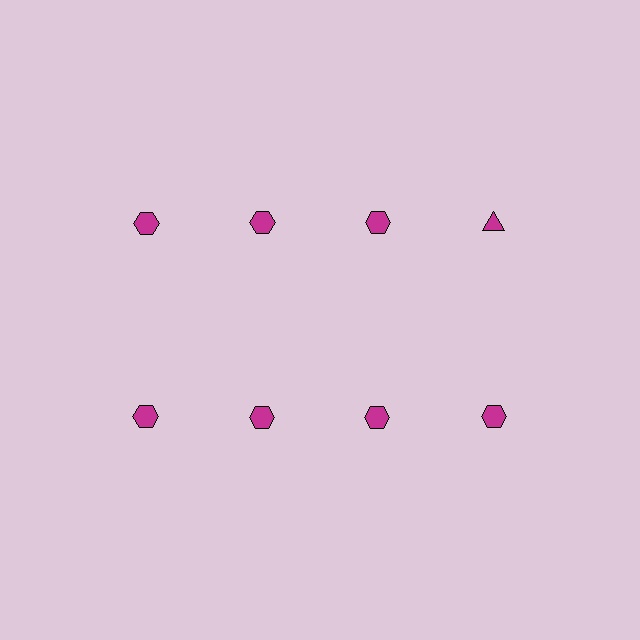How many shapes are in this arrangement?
There are 8 shapes arranged in a grid pattern.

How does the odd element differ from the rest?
It has a different shape: triangle instead of hexagon.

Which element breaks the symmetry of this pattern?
The magenta triangle in the top row, second from right column breaks the symmetry. All other shapes are magenta hexagons.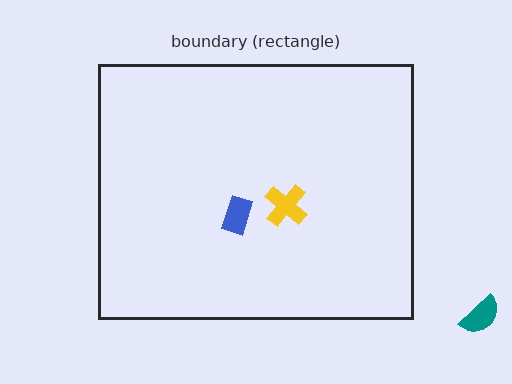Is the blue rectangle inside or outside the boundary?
Inside.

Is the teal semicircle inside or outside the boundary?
Outside.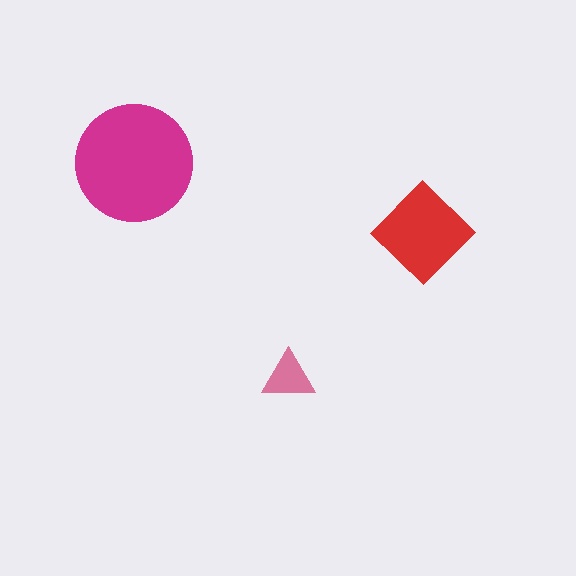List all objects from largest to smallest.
The magenta circle, the red diamond, the pink triangle.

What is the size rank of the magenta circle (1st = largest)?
1st.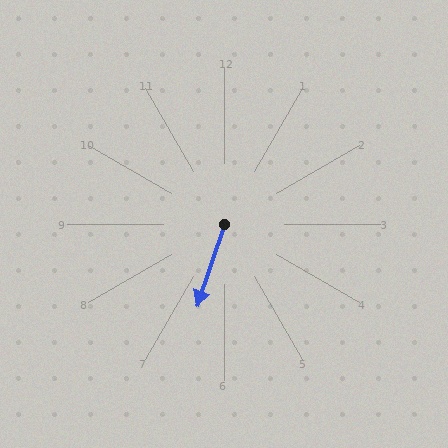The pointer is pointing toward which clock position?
Roughly 7 o'clock.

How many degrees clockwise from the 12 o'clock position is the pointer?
Approximately 198 degrees.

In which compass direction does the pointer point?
South.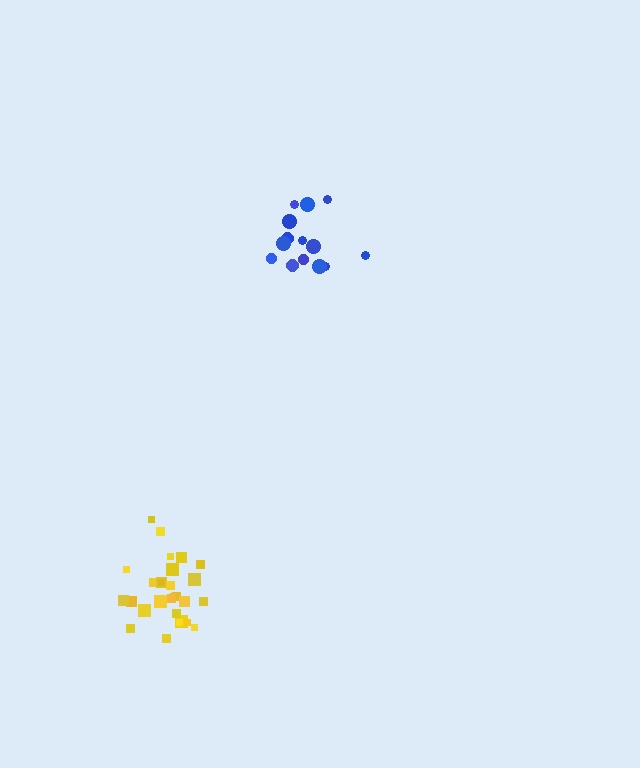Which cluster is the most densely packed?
Yellow.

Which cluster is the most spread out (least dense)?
Blue.